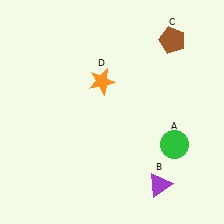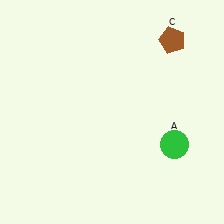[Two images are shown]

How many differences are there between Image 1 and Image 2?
There are 2 differences between the two images.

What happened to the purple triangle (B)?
The purple triangle (B) was removed in Image 2. It was in the bottom-right area of Image 1.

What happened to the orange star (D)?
The orange star (D) was removed in Image 2. It was in the top-left area of Image 1.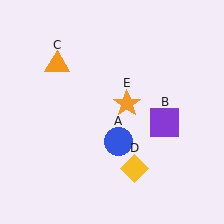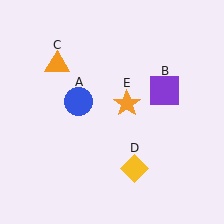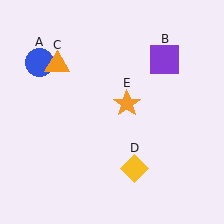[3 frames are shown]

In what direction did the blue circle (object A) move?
The blue circle (object A) moved up and to the left.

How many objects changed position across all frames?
2 objects changed position: blue circle (object A), purple square (object B).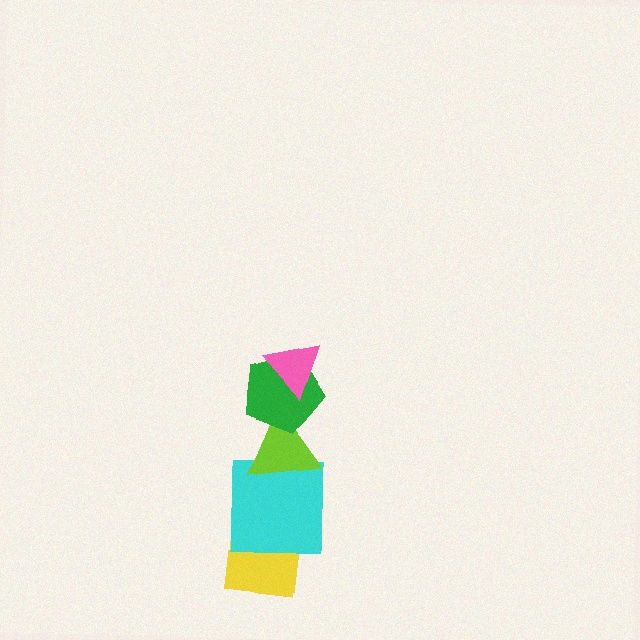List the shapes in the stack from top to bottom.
From top to bottom: the pink triangle, the green pentagon, the lime triangle, the cyan square, the yellow square.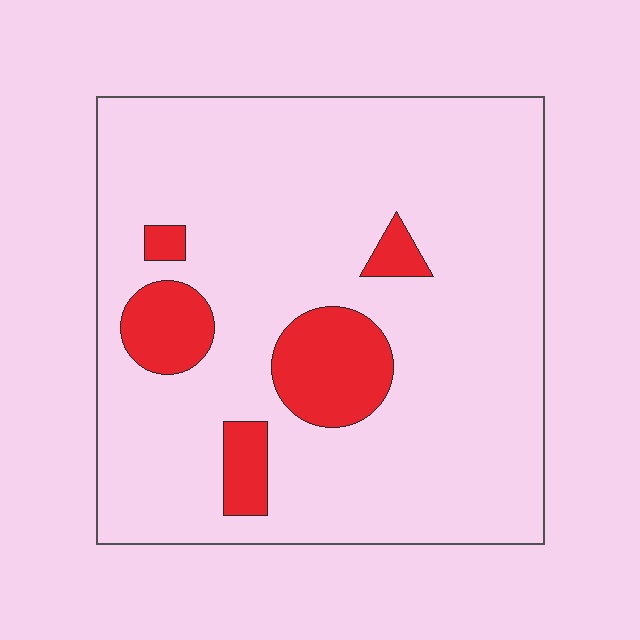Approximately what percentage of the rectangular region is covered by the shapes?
Approximately 15%.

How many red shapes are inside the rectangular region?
5.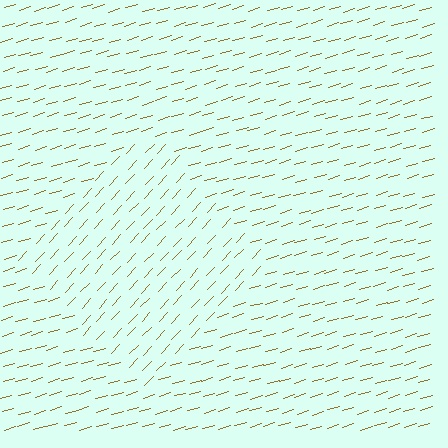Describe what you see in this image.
The image is filled with small brown line segments. A diamond region in the image has lines oriented differently from the surrounding lines, creating a visible texture boundary.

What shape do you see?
I see a diamond.